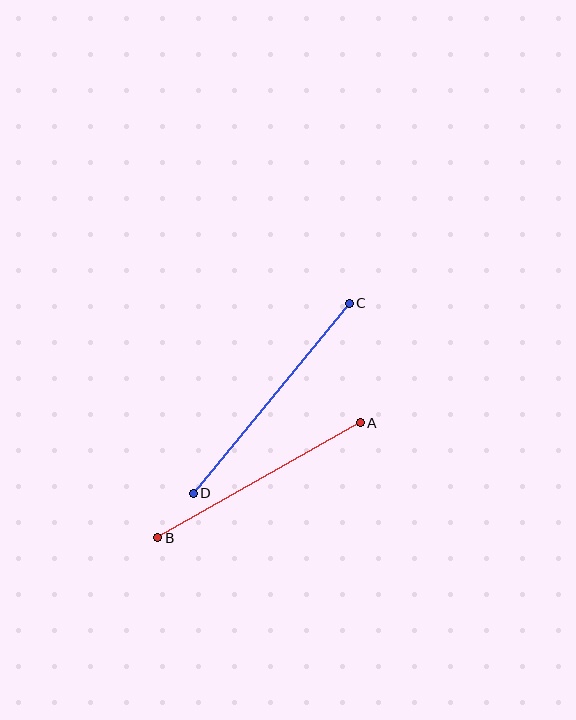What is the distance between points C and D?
The distance is approximately 246 pixels.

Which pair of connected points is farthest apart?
Points C and D are farthest apart.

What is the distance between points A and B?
The distance is approximately 233 pixels.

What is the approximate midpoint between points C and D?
The midpoint is at approximately (271, 398) pixels.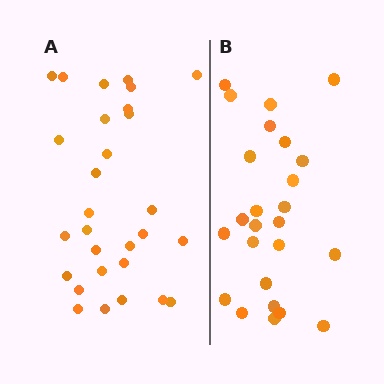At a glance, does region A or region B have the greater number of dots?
Region A (the left region) has more dots.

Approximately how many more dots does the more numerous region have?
Region A has about 4 more dots than region B.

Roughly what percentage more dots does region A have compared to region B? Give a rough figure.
About 15% more.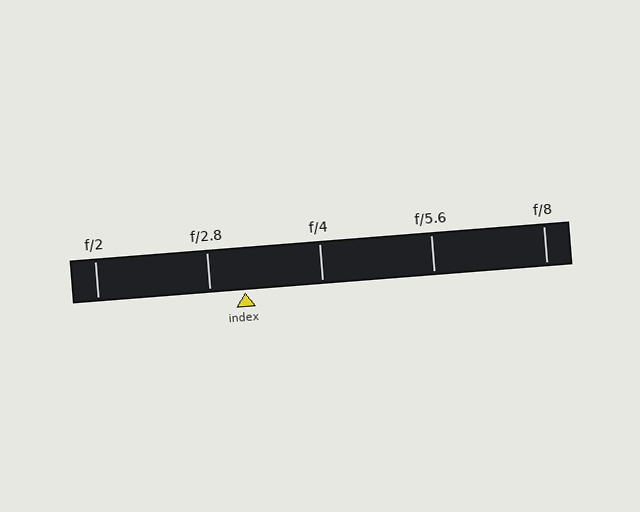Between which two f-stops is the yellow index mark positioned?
The index mark is between f/2.8 and f/4.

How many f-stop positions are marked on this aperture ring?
There are 5 f-stop positions marked.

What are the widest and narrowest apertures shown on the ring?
The widest aperture shown is f/2 and the narrowest is f/8.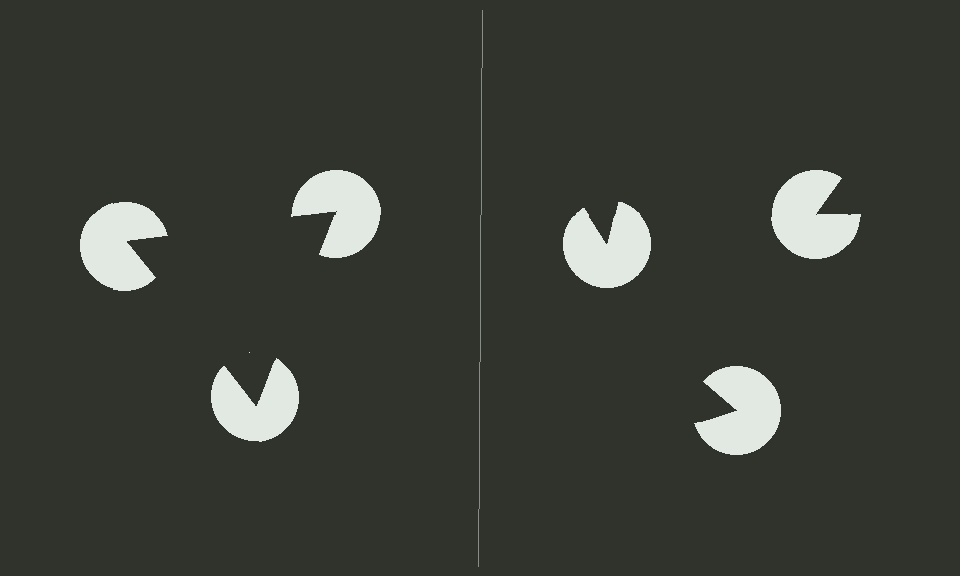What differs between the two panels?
The pac-man discs are positioned identically on both sides; only the wedge orientations differ. On the left they align to a triangle; on the right they are misaligned.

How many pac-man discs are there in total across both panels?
6 — 3 on each side.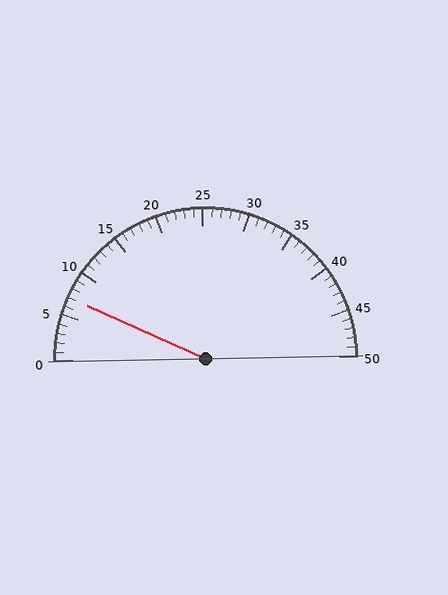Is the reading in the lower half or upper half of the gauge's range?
The reading is in the lower half of the range (0 to 50).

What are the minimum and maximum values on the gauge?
The gauge ranges from 0 to 50.